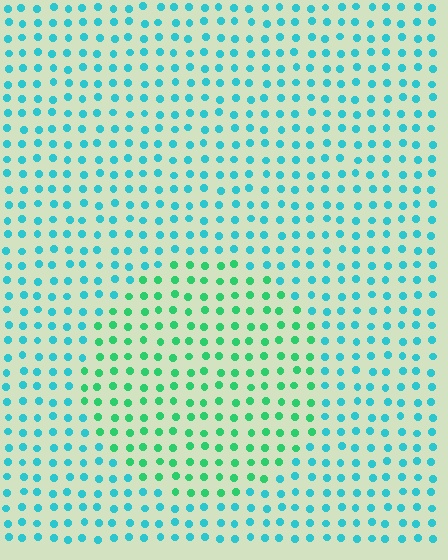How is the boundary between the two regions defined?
The boundary is defined purely by a slight shift in hue (about 40 degrees). Spacing, size, and orientation are identical on both sides.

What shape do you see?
I see a circle.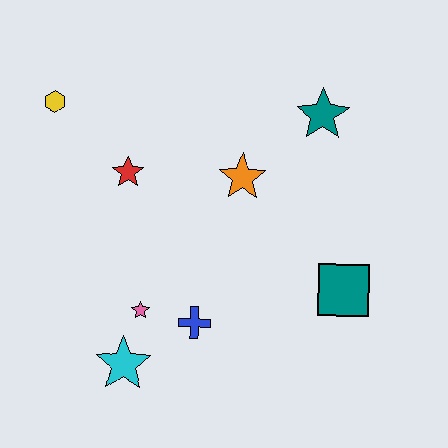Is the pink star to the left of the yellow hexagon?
No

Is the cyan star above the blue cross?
No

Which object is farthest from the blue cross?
The yellow hexagon is farthest from the blue cross.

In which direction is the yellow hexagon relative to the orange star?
The yellow hexagon is to the left of the orange star.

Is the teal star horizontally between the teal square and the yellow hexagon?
Yes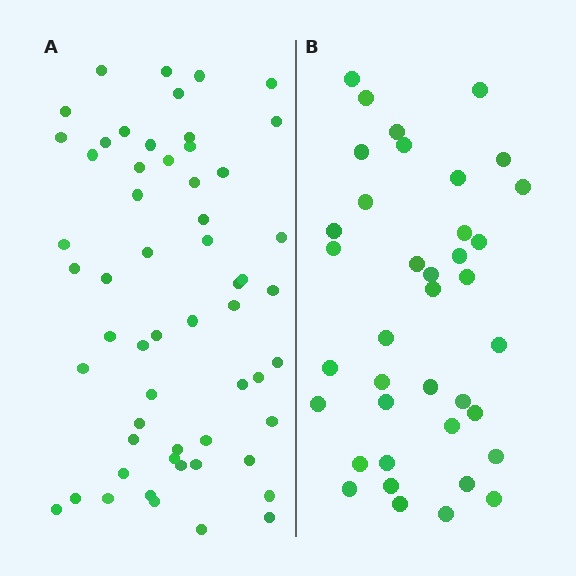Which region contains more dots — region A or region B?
Region A (the left region) has more dots.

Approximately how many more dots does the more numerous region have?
Region A has approximately 20 more dots than region B.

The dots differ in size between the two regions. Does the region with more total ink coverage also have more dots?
No. Region B has more total ink coverage because its dots are larger, but region A actually contains more individual dots. Total area can be misleading — the number of items is what matters here.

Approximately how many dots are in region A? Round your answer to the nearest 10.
About 60 dots. (The exact count is 57, which rounds to 60.)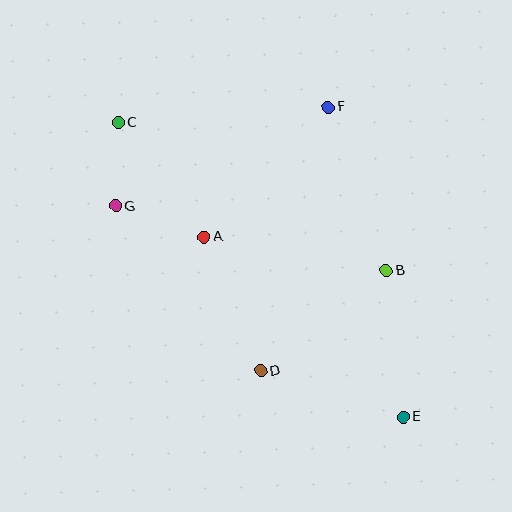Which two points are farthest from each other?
Points C and E are farthest from each other.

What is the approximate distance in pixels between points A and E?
The distance between A and E is approximately 268 pixels.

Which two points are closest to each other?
Points C and G are closest to each other.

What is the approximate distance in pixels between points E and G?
The distance between E and G is approximately 356 pixels.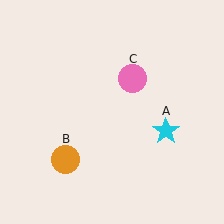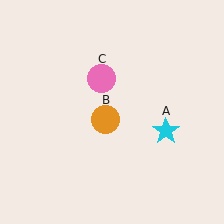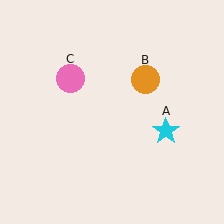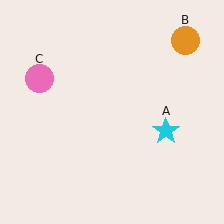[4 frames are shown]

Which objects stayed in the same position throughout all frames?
Cyan star (object A) remained stationary.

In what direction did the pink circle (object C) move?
The pink circle (object C) moved left.